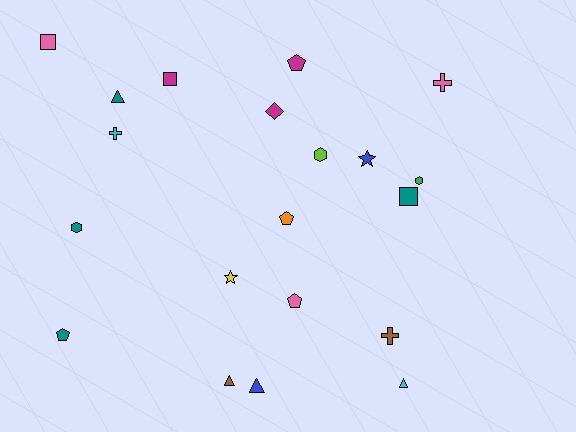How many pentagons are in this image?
There are 4 pentagons.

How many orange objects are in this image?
There is 1 orange object.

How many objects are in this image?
There are 20 objects.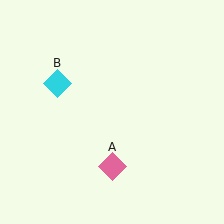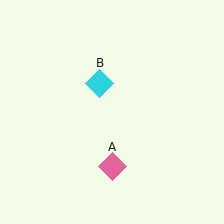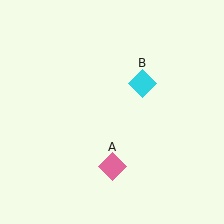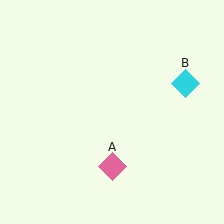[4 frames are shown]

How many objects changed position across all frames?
1 object changed position: cyan diamond (object B).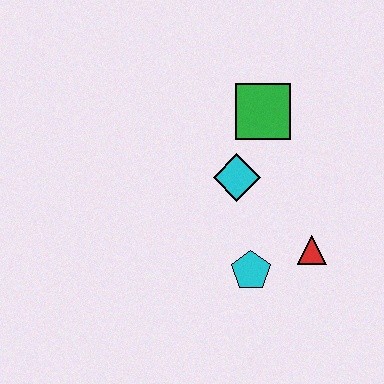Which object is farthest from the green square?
The cyan pentagon is farthest from the green square.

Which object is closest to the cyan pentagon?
The red triangle is closest to the cyan pentagon.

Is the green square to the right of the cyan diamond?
Yes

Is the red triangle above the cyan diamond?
No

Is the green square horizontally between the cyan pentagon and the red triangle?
Yes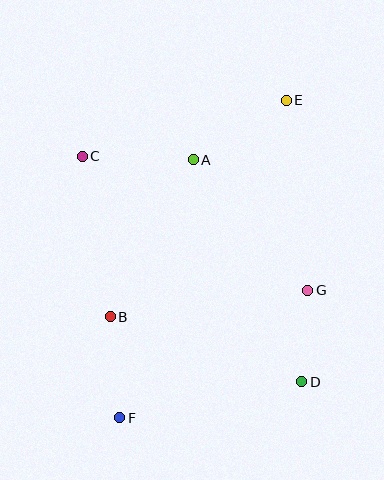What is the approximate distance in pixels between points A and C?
The distance between A and C is approximately 111 pixels.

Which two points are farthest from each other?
Points E and F are farthest from each other.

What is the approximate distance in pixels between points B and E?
The distance between B and E is approximately 279 pixels.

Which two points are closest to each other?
Points D and G are closest to each other.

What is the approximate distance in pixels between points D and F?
The distance between D and F is approximately 185 pixels.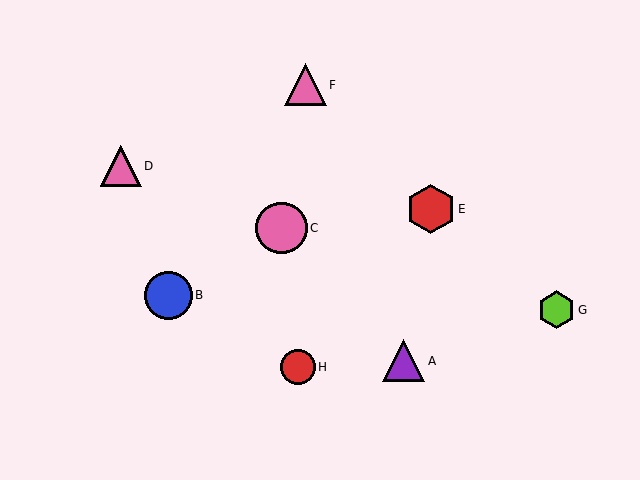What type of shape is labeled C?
Shape C is a pink circle.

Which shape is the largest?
The pink circle (labeled C) is the largest.